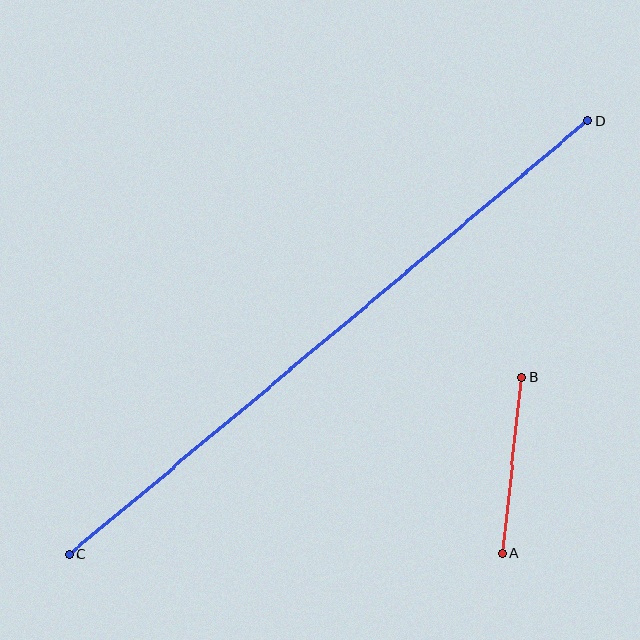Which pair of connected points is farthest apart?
Points C and D are farthest apart.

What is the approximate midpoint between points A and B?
The midpoint is at approximately (512, 465) pixels.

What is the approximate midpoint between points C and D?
The midpoint is at approximately (329, 338) pixels.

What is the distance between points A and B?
The distance is approximately 177 pixels.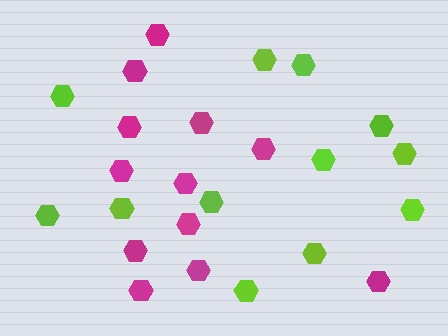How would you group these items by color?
There are 2 groups: one group of magenta hexagons (12) and one group of lime hexagons (12).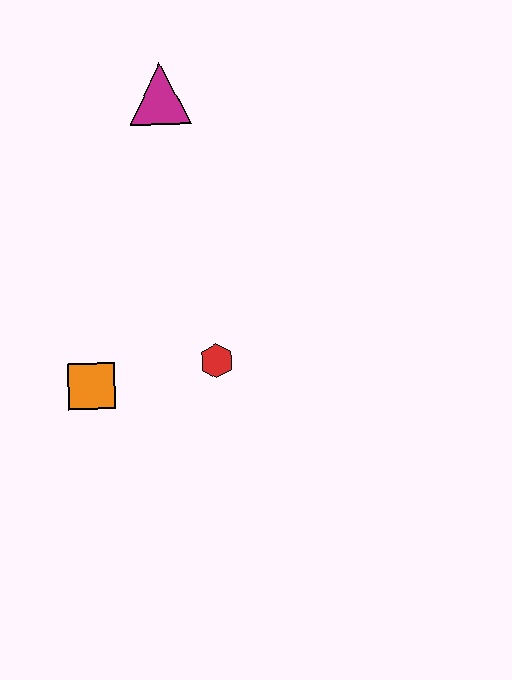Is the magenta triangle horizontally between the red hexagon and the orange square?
Yes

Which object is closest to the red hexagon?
The orange square is closest to the red hexagon.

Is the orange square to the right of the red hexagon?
No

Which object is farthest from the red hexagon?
The magenta triangle is farthest from the red hexagon.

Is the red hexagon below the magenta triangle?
Yes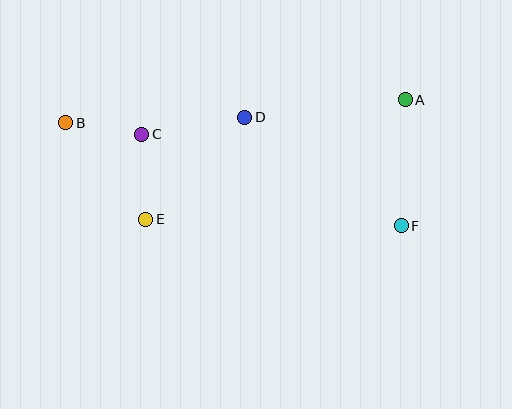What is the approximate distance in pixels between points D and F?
The distance between D and F is approximately 190 pixels.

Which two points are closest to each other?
Points B and C are closest to each other.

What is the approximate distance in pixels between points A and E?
The distance between A and E is approximately 286 pixels.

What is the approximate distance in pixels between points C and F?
The distance between C and F is approximately 275 pixels.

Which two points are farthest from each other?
Points B and F are farthest from each other.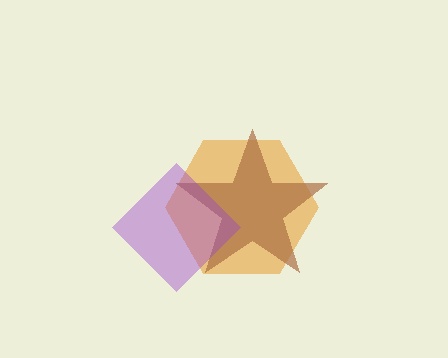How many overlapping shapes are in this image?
There are 3 overlapping shapes in the image.